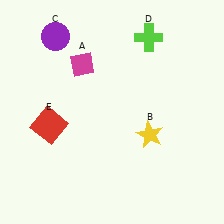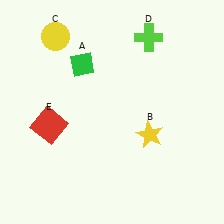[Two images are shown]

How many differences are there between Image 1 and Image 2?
There are 2 differences between the two images.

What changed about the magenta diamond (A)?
In Image 1, A is magenta. In Image 2, it changed to green.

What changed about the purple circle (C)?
In Image 1, C is purple. In Image 2, it changed to yellow.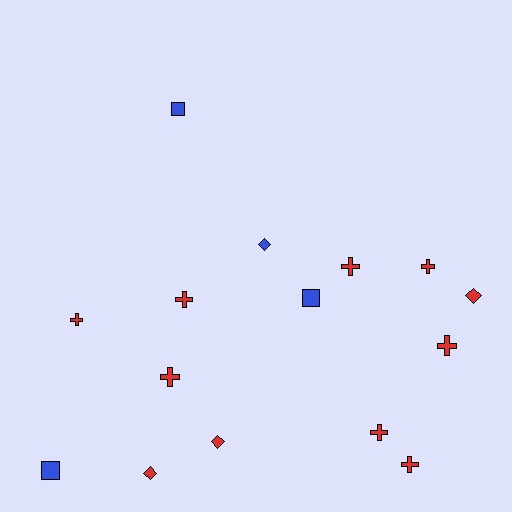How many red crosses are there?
There are 8 red crosses.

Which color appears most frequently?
Red, with 11 objects.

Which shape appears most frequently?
Cross, with 8 objects.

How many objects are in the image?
There are 15 objects.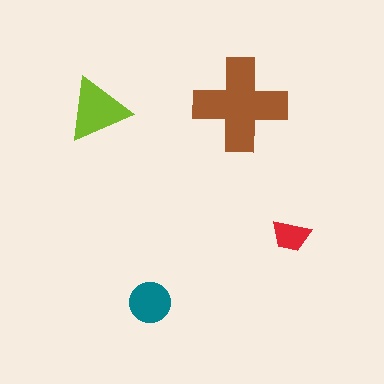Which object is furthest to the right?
The red trapezoid is rightmost.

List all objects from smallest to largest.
The red trapezoid, the teal circle, the lime triangle, the brown cross.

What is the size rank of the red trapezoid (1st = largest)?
4th.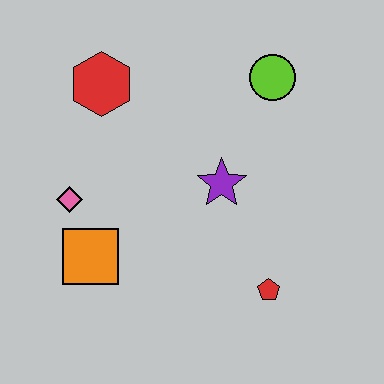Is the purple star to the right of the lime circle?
No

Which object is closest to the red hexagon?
The pink diamond is closest to the red hexagon.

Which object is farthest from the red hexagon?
The red pentagon is farthest from the red hexagon.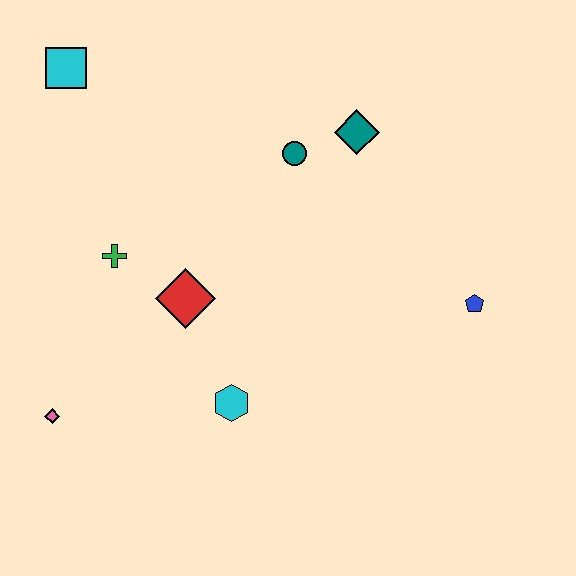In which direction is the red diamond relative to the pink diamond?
The red diamond is to the right of the pink diamond.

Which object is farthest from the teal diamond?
The pink diamond is farthest from the teal diamond.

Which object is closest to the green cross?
The red diamond is closest to the green cross.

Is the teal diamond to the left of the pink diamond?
No